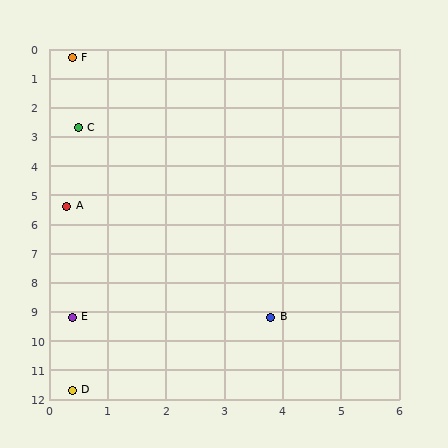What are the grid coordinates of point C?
Point C is at approximately (0.5, 2.7).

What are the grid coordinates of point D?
Point D is at approximately (0.4, 11.7).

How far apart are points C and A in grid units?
Points C and A are about 2.7 grid units apart.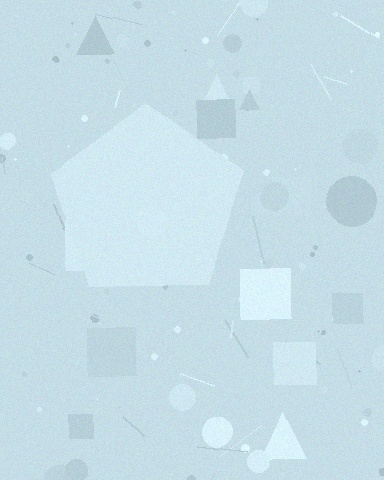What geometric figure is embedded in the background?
A pentagon is embedded in the background.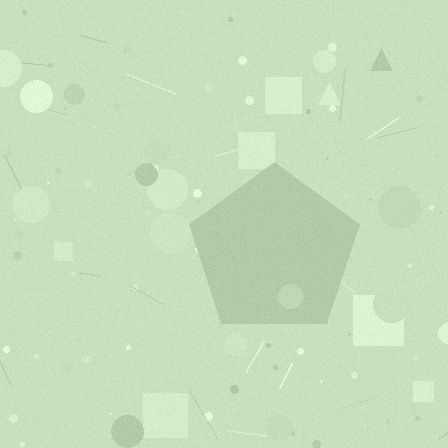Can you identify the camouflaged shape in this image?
The camouflaged shape is a pentagon.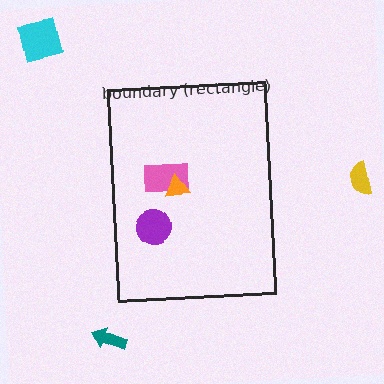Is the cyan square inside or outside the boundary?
Outside.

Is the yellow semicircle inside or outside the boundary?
Outside.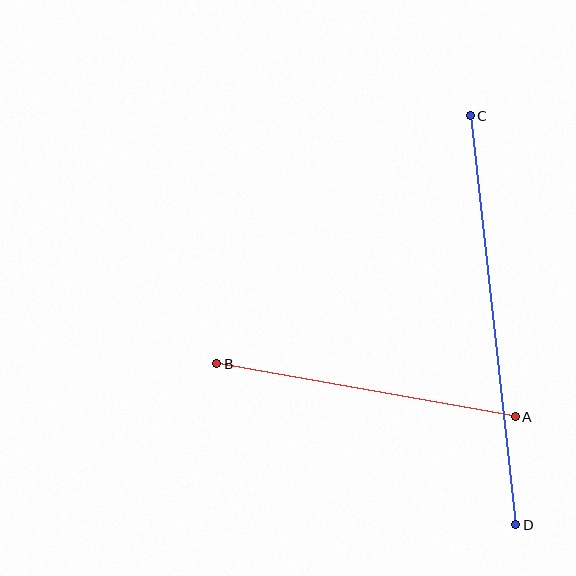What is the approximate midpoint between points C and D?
The midpoint is at approximately (493, 320) pixels.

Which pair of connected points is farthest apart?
Points C and D are farthest apart.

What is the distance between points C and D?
The distance is approximately 412 pixels.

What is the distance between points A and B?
The distance is approximately 303 pixels.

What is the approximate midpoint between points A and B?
The midpoint is at approximately (366, 390) pixels.